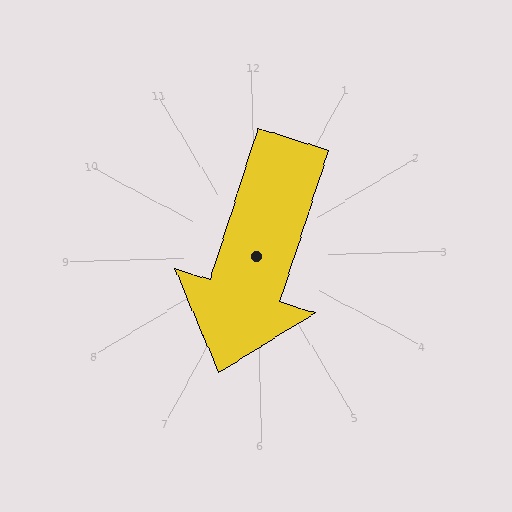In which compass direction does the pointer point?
South.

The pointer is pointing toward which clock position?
Roughly 7 o'clock.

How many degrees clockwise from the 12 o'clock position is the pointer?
Approximately 199 degrees.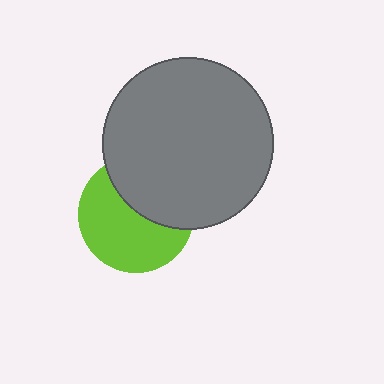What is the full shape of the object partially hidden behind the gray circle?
The partially hidden object is a lime circle.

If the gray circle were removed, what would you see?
You would see the complete lime circle.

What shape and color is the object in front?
The object in front is a gray circle.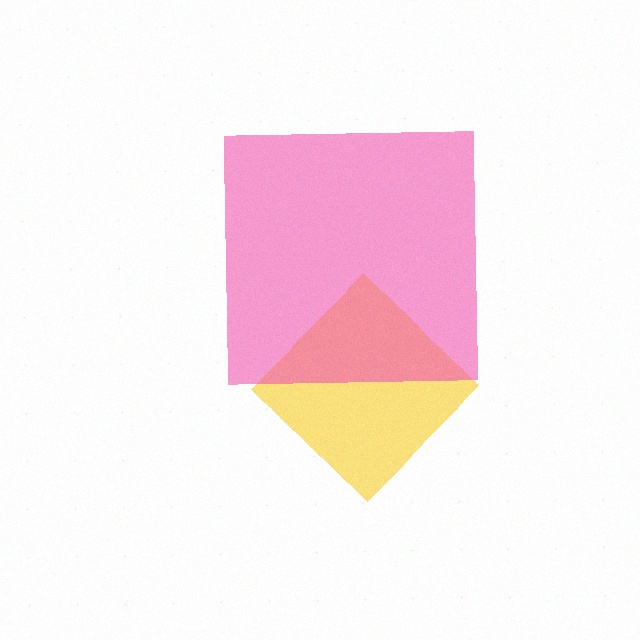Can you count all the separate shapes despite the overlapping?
Yes, there are 2 separate shapes.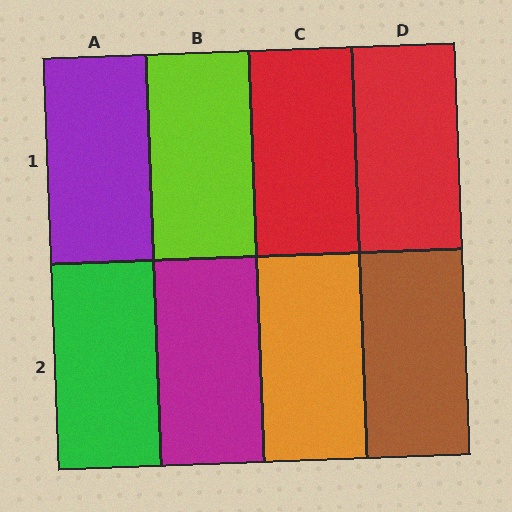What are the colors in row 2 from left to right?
Green, magenta, orange, brown.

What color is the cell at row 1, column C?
Red.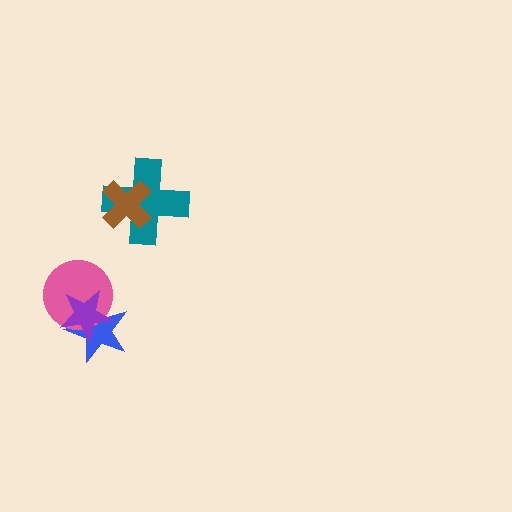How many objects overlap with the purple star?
2 objects overlap with the purple star.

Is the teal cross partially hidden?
Yes, it is partially covered by another shape.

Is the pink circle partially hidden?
Yes, it is partially covered by another shape.